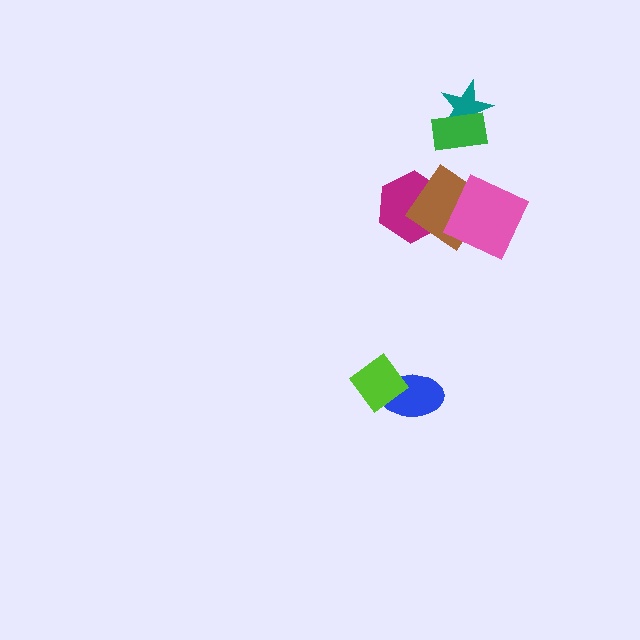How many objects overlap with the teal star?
1 object overlaps with the teal star.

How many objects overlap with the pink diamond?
1 object overlaps with the pink diamond.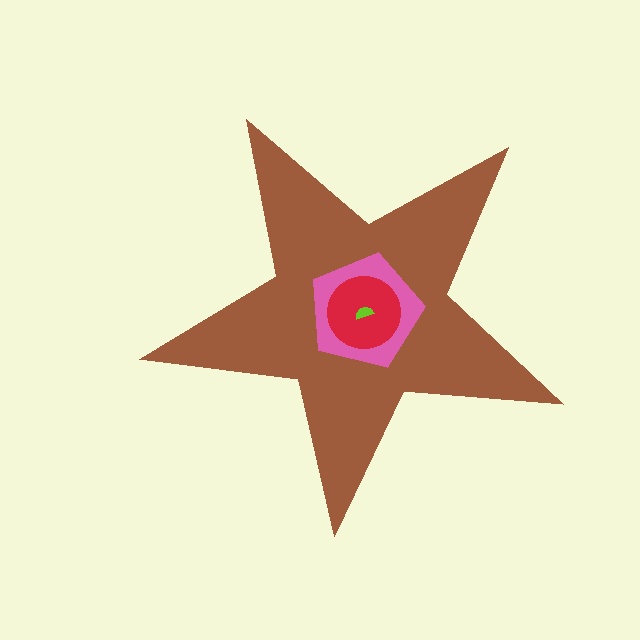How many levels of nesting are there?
4.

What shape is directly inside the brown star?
The pink pentagon.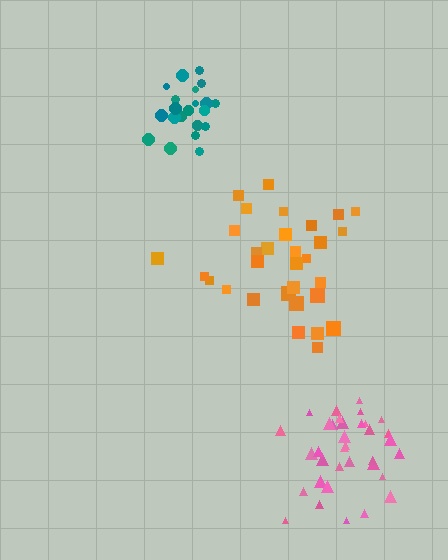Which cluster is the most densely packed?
Pink.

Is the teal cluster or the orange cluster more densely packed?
Teal.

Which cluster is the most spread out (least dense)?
Orange.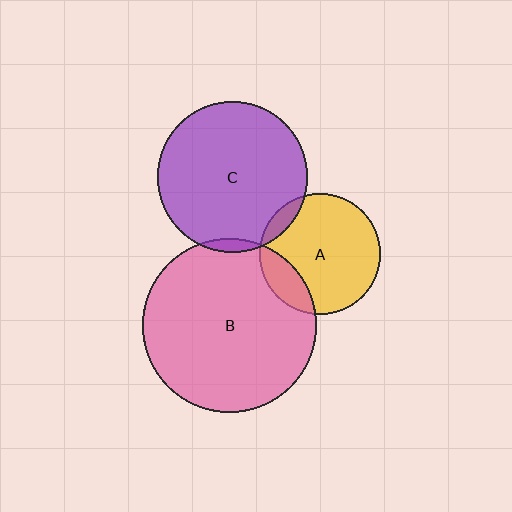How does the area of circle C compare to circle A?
Approximately 1.6 times.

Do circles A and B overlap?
Yes.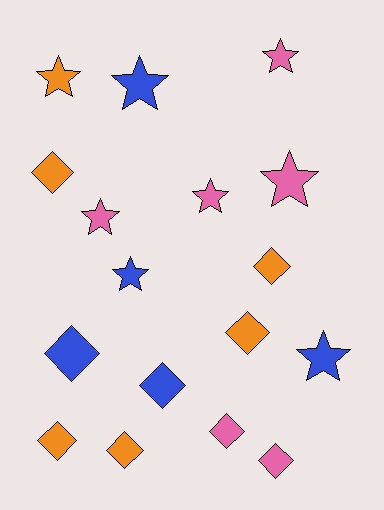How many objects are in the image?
There are 17 objects.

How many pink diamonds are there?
There are 2 pink diamonds.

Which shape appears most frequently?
Diamond, with 9 objects.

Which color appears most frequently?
Orange, with 6 objects.